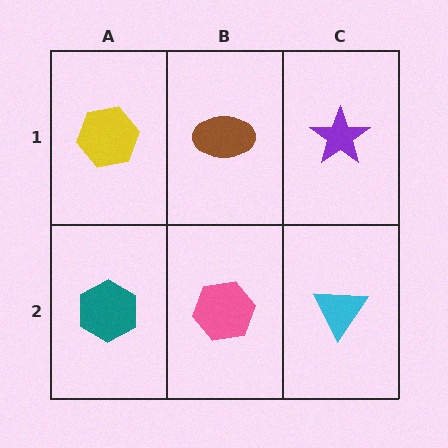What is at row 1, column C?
A purple star.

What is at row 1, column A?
A yellow hexagon.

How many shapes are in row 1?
3 shapes.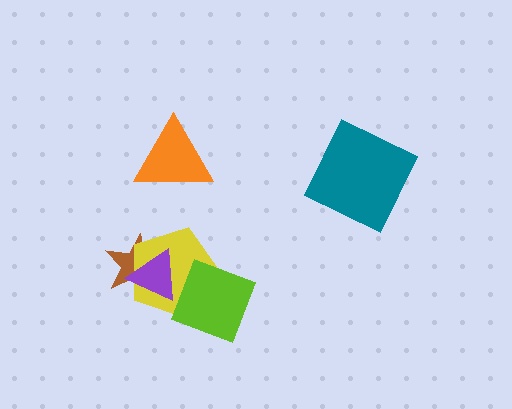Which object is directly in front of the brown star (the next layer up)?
The yellow pentagon is directly in front of the brown star.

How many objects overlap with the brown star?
2 objects overlap with the brown star.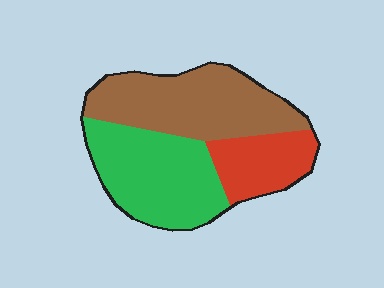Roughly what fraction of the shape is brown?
Brown takes up about two fifths (2/5) of the shape.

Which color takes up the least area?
Red, at roughly 20%.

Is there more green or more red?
Green.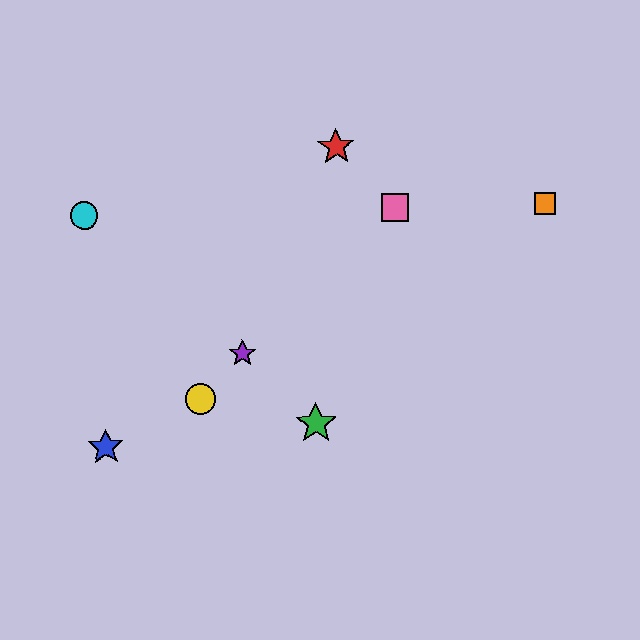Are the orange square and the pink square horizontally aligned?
Yes, both are at y≈204.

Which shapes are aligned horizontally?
The orange square, the cyan circle, the pink square are aligned horizontally.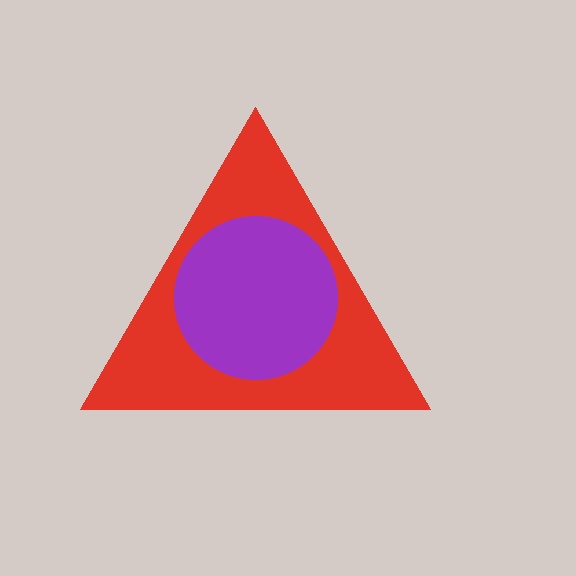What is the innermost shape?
The purple circle.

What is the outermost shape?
The red triangle.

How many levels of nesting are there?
2.